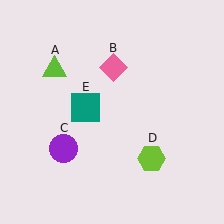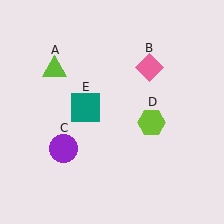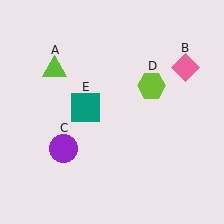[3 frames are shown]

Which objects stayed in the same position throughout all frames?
Lime triangle (object A) and purple circle (object C) and teal square (object E) remained stationary.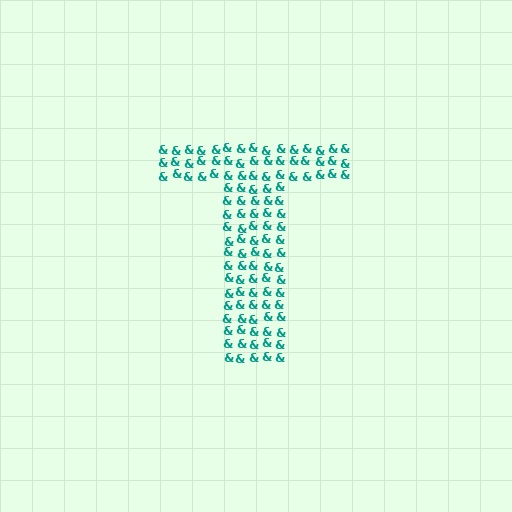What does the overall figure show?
The overall figure shows the letter T.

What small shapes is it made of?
It is made of small ampersands.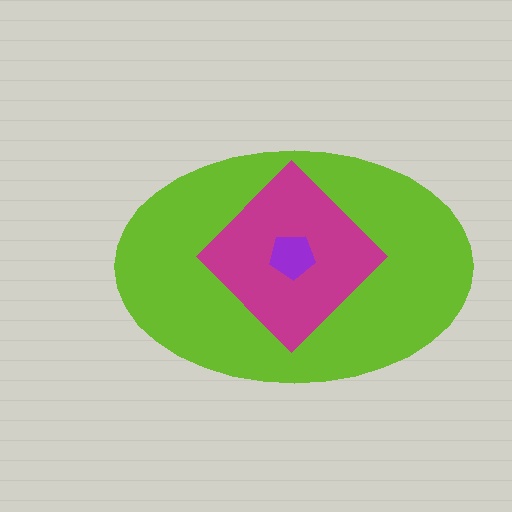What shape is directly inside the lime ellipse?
The magenta diamond.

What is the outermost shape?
The lime ellipse.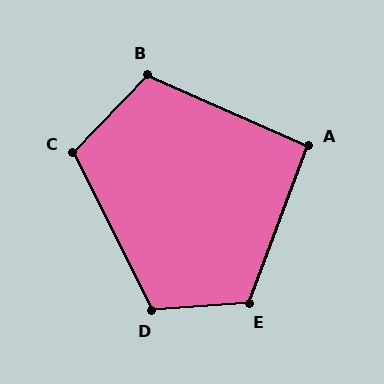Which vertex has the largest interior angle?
E, at approximately 115 degrees.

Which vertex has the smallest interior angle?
A, at approximately 93 degrees.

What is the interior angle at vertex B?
Approximately 110 degrees (obtuse).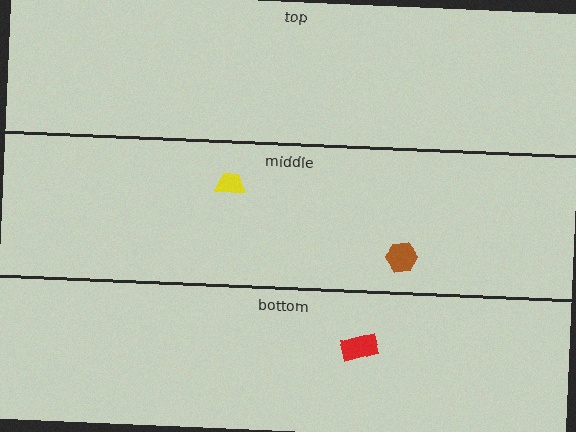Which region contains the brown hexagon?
The middle region.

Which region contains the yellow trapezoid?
The middle region.